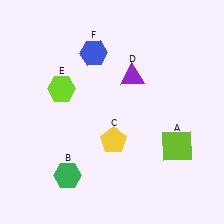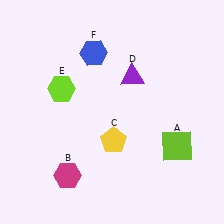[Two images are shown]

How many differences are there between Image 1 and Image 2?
There is 1 difference between the two images.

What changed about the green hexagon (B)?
In Image 1, B is green. In Image 2, it changed to magenta.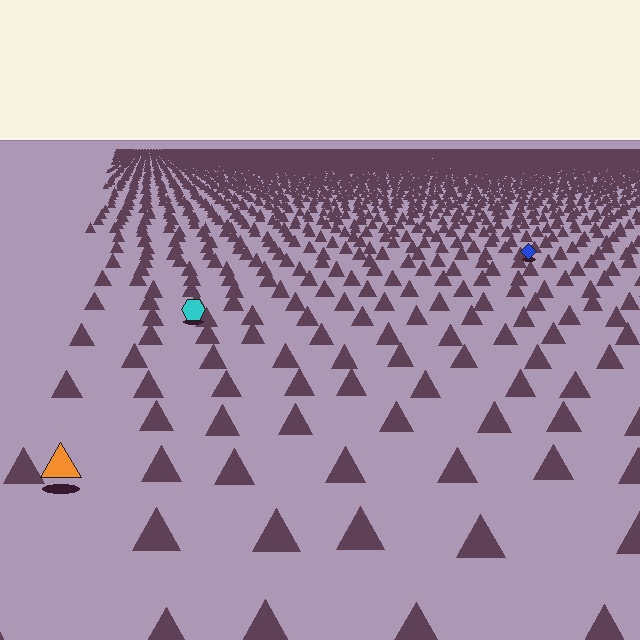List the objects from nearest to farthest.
From nearest to farthest: the orange triangle, the cyan hexagon, the blue diamond.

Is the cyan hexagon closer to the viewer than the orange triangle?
No. The orange triangle is closer — you can tell from the texture gradient: the ground texture is coarser near it.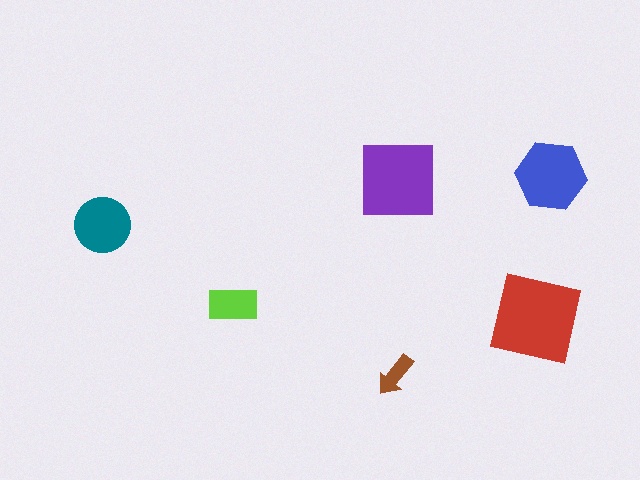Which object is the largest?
The red square.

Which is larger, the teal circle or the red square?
The red square.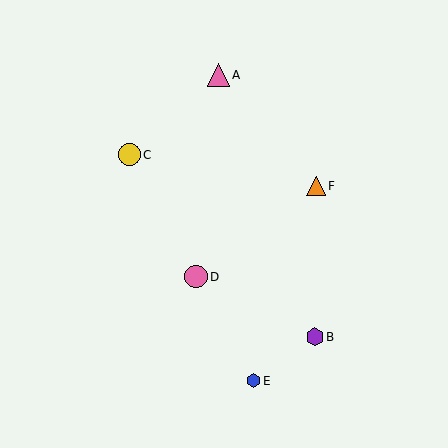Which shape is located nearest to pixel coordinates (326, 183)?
The orange triangle (labeled F) at (316, 186) is nearest to that location.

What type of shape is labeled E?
Shape E is a blue hexagon.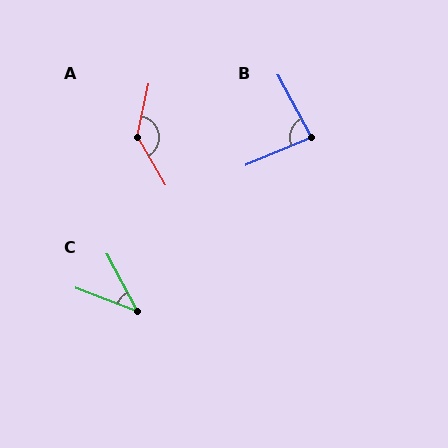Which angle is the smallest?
C, at approximately 41 degrees.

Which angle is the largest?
A, at approximately 138 degrees.